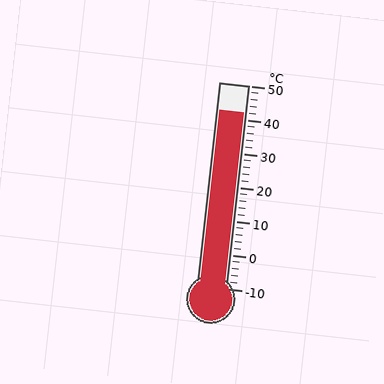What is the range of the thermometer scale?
The thermometer scale ranges from -10°C to 50°C.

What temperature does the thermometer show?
The thermometer shows approximately 42°C.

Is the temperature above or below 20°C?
The temperature is above 20°C.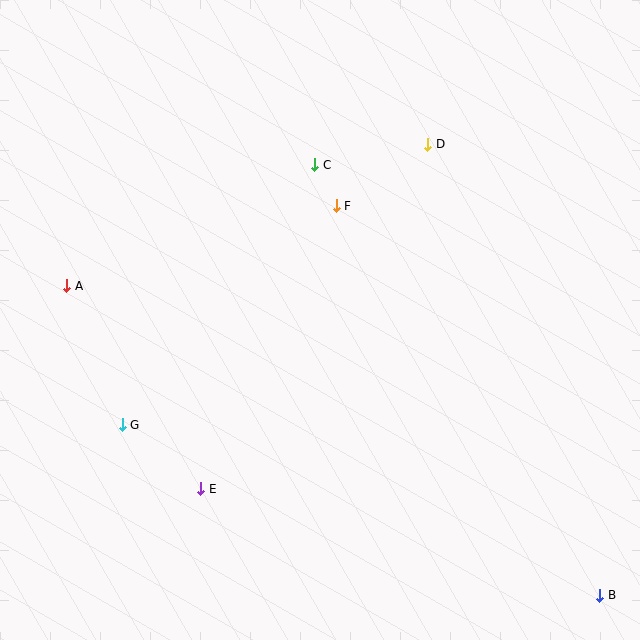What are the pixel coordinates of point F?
Point F is at (336, 206).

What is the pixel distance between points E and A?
The distance between E and A is 244 pixels.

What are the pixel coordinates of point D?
Point D is at (428, 144).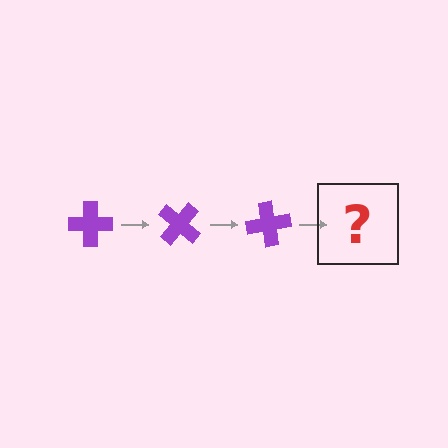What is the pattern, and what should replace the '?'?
The pattern is that the cross rotates 40 degrees each step. The '?' should be a purple cross rotated 120 degrees.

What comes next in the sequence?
The next element should be a purple cross rotated 120 degrees.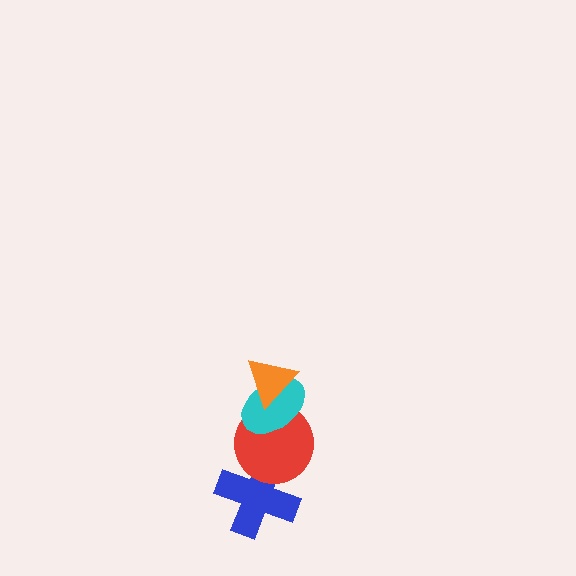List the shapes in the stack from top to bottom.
From top to bottom: the orange triangle, the cyan ellipse, the red circle, the blue cross.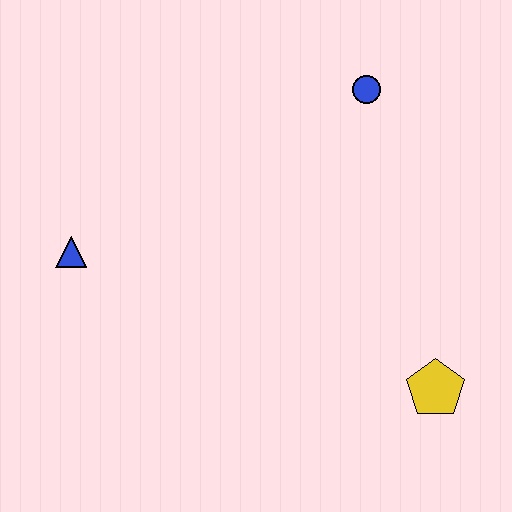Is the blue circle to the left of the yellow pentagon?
Yes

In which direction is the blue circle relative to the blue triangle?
The blue circle is to the right of the blue triangle.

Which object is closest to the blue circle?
The yellow pentagon is closest to the blue circle.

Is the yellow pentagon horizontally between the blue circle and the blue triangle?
No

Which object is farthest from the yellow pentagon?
The blue triangle is farthest from the yellow pentagon.